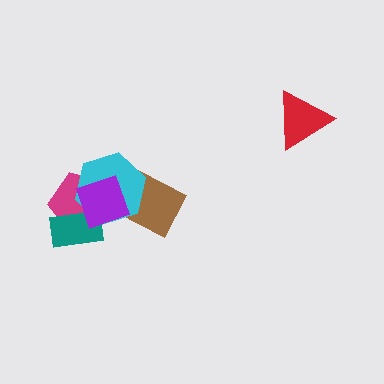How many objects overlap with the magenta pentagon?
4 objects overlap with the magenta pentagon.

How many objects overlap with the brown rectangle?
3 objects overlap with the brown rectangle.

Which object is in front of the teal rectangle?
The purple diamond is in front of the teal rectangle.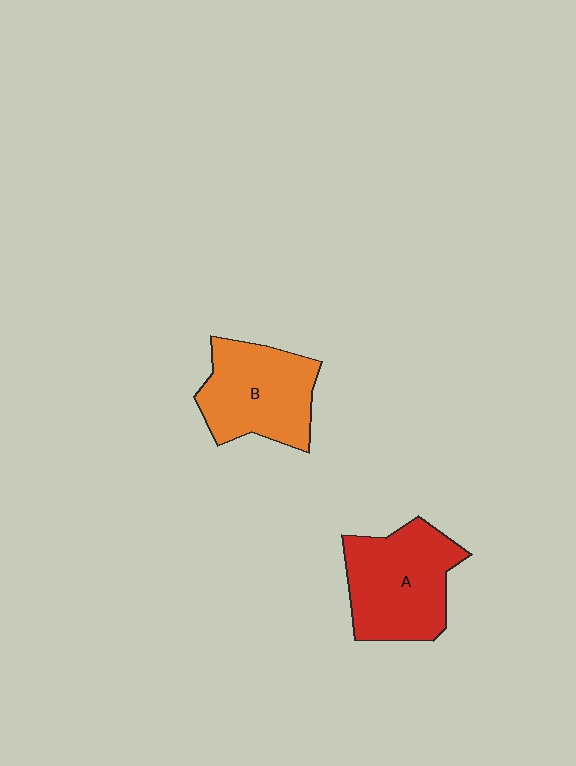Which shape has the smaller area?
Shape B (orange).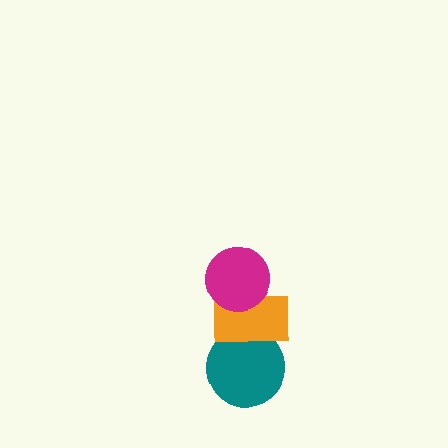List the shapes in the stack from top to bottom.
From top to bottom: the magenta circle, the orange rectangle, the teal circle.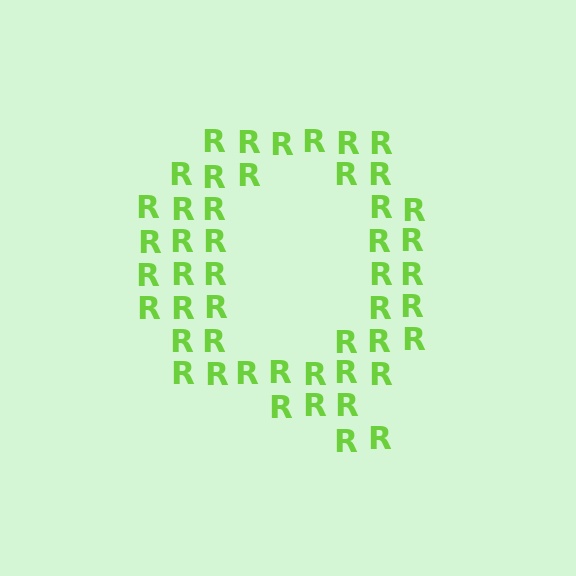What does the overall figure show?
The overall figure shows the letter Q.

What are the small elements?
The small elements are letter R's.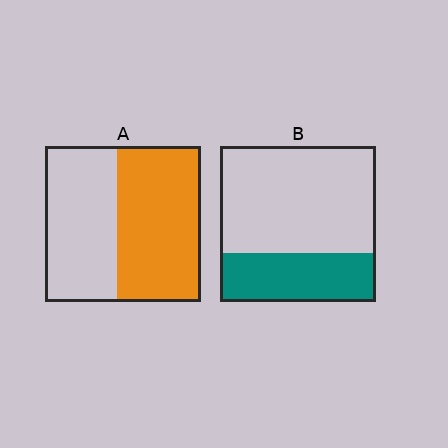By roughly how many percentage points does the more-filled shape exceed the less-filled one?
By roughly 20 percentage points (A over B).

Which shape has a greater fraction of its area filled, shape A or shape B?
Shape A.